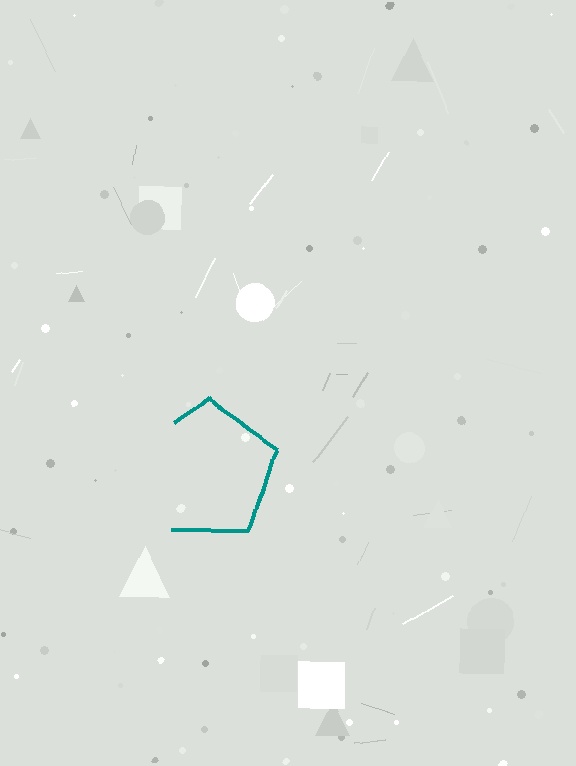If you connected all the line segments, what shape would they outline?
They would outline a pentagon.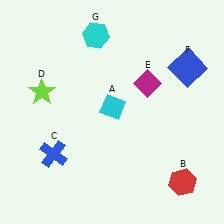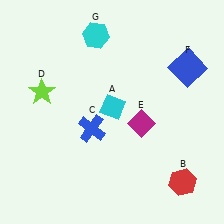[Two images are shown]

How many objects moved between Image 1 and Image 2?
2 objects moved between the two images.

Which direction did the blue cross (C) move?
The blue cross (C) moved right.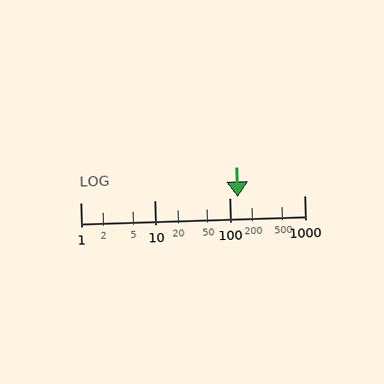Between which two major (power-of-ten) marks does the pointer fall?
The pointer is between 100 and 1000.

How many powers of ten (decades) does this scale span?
The scale spans 3 decades, from 1 to 1000.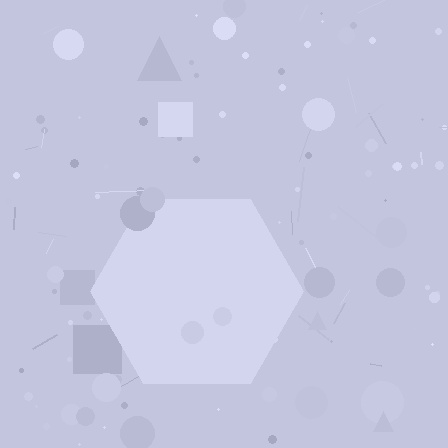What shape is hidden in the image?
A hexagon is hidden in the image.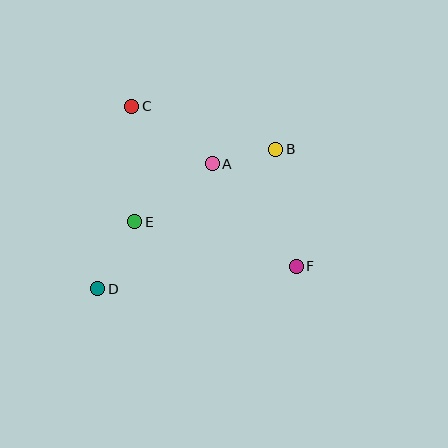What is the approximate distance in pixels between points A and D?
The distance between A and D is approximately 169 pixels.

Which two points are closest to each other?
Points A and B are closest to each other.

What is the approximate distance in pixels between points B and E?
The distance between B and E is approximately 159 pixels.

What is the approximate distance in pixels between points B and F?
The distance between B and F is approximately 119 pixels.